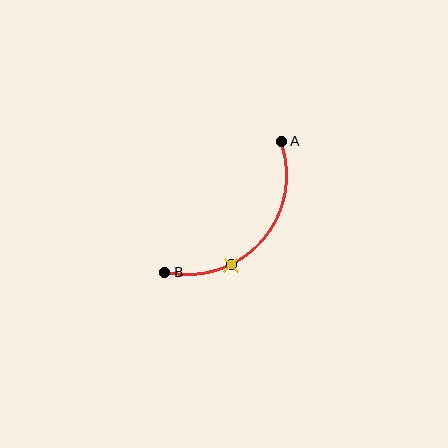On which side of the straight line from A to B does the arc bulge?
The arc bulges below and to the right of the straight line connecting A and B.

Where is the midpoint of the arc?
The arc midpoint is the point on the curve farthest from the straight line joining A and B. It sits below and to the right of that line.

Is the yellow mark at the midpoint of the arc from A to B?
No. The yellow mark lies on the arc but is closer to endpoint B. The arc midpoint would be at the point on the curve equidistant along the arc from both A and B.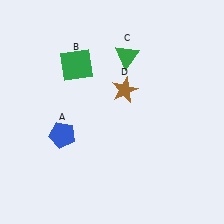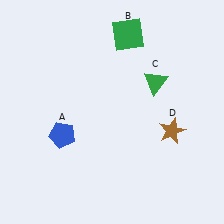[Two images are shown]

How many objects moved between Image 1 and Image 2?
3 objects moved between the two images.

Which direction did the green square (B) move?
The green square (B) moved right.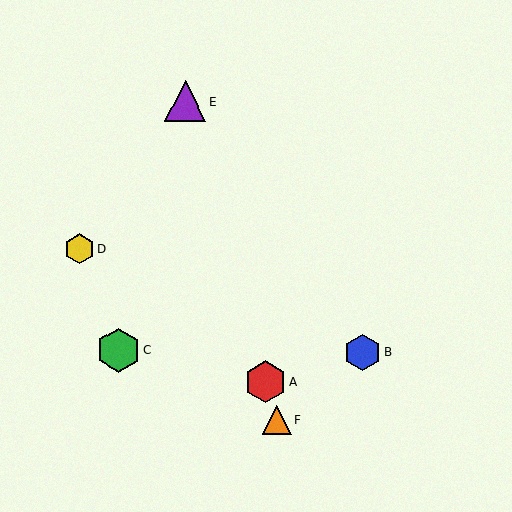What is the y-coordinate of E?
Object E is at y≈101.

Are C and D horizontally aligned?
No, C is at y≈350 and D is at y≈249.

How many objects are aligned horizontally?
2 objects (B, C) are aligned horizontally.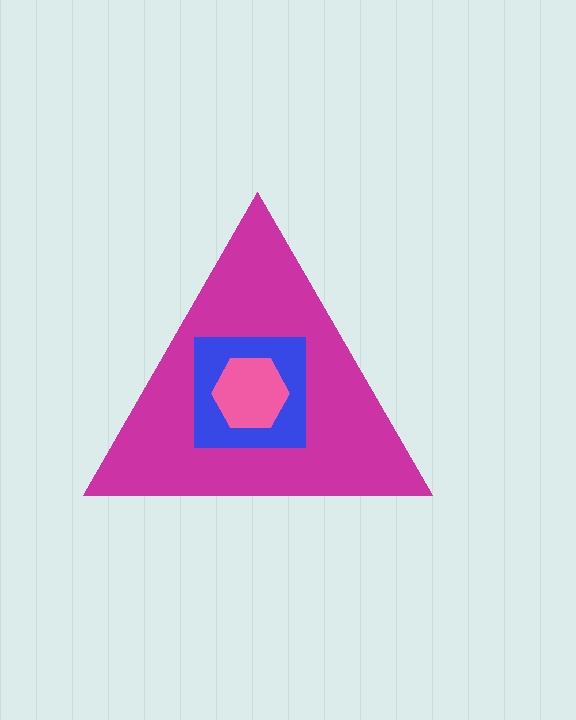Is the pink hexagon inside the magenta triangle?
Yes.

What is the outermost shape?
The magenta triangle.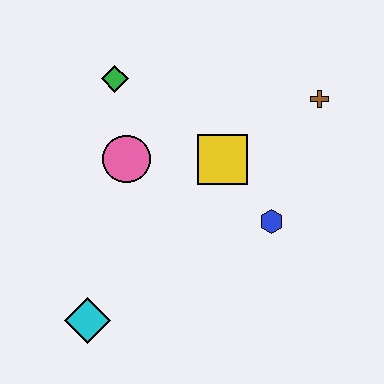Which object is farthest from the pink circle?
The brown cross is farthest from the pink circle.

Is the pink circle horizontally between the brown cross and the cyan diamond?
Yes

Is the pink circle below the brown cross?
Yes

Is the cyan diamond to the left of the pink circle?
Yes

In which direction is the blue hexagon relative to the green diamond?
The blue hexagon is to the right of the green diamond.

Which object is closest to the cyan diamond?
The pink circle is closest to the cyan diamond.